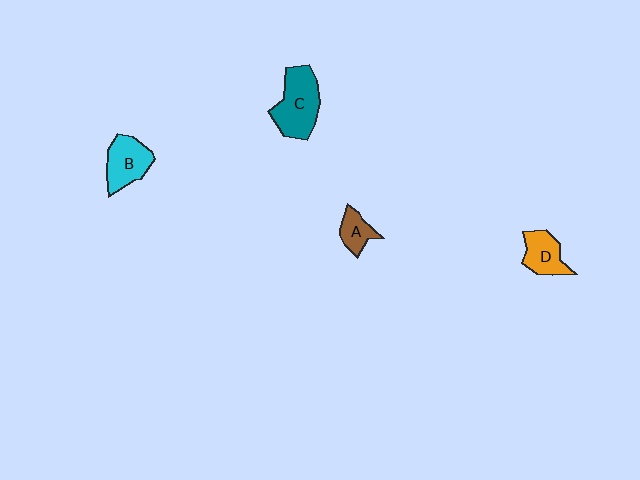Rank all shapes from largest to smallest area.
From largest to smallest: C (teal), B (cyan), D (orange), A (brown).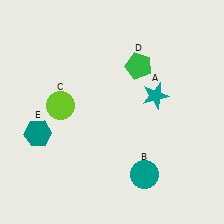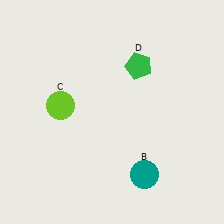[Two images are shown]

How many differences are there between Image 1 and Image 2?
There are 2 differences between the two images.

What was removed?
The teal star (A), the teal hexagon (E) were removed in Image 2.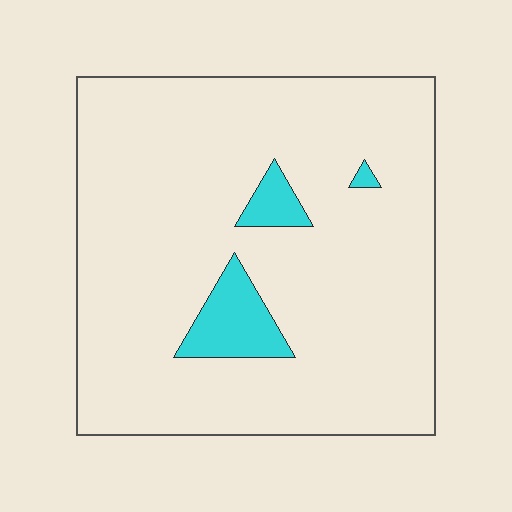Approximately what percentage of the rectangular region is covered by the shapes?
Approximately 10%.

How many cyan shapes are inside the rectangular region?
3.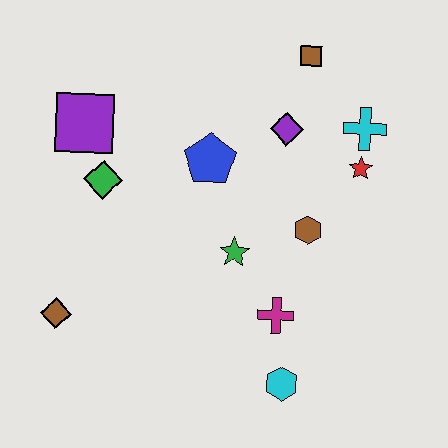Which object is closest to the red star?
The cyan cross is closest to the red star.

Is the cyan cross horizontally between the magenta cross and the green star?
No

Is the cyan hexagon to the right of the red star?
No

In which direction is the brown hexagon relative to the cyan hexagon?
The brown hexagon is above the cyan hexagon.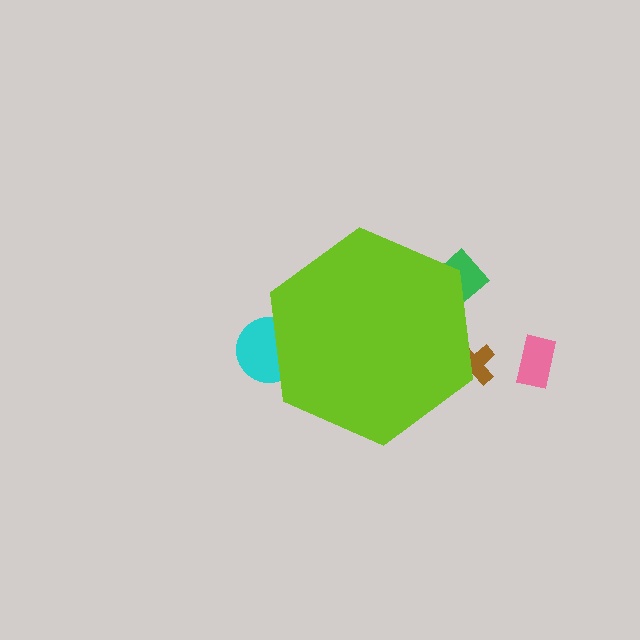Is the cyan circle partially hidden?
Yes, the cyan circle is partially hidden behind the lime hexagon.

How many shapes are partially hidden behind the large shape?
3 shapes are partially hidden.